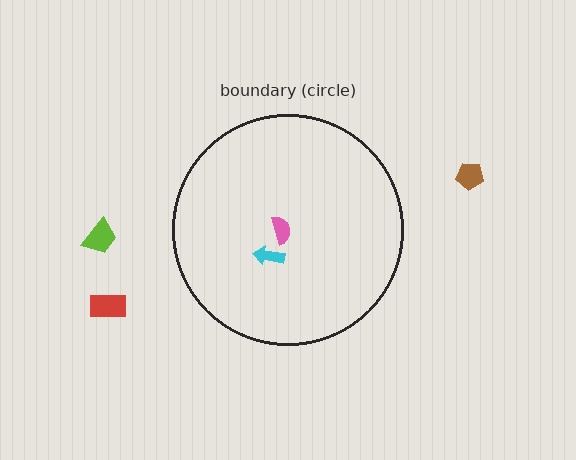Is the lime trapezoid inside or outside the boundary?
Outside.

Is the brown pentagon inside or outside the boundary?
Outside.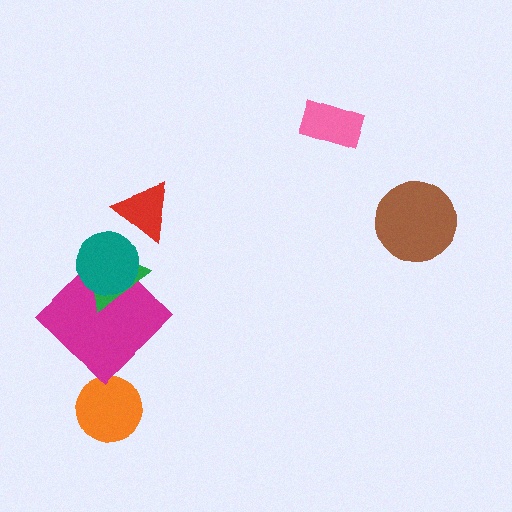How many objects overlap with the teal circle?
2 objects overlap with the teal circle.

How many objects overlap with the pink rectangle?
0 objects overlap with the pink rectangle.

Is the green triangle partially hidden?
Yes, it is partially covered by another shape.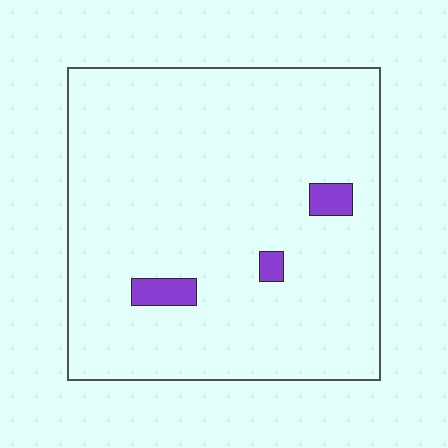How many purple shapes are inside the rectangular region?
3.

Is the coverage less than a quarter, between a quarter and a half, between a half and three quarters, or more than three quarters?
Less than a quarter.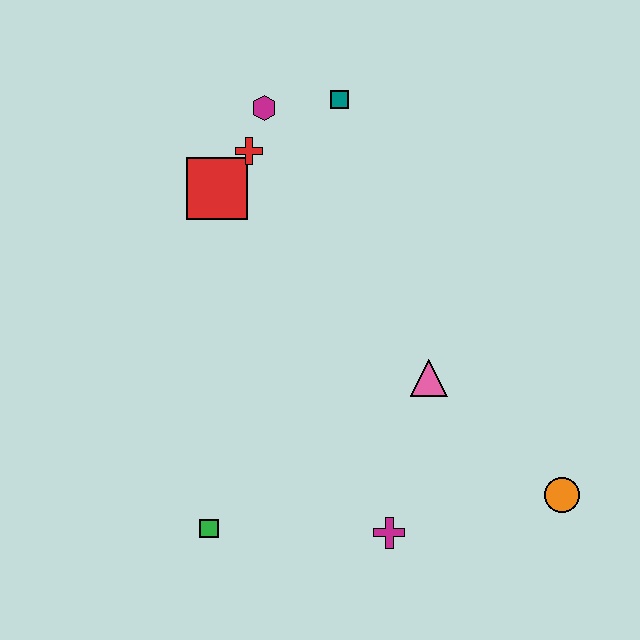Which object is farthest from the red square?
The orange circle is farthest from the red square.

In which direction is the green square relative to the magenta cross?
The green square is to the left of the magenta cross.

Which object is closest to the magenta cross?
The pink triangle is closest to the magenta cross.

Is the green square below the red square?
Yes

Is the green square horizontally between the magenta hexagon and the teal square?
No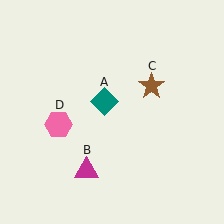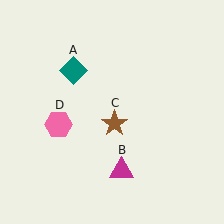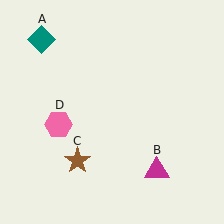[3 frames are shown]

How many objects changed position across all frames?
3 objects changed position: teal diamond (object A), magenta triangle (object B), brown star (object C).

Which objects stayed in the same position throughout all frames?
Pink hexagon (object D) remained stationary.